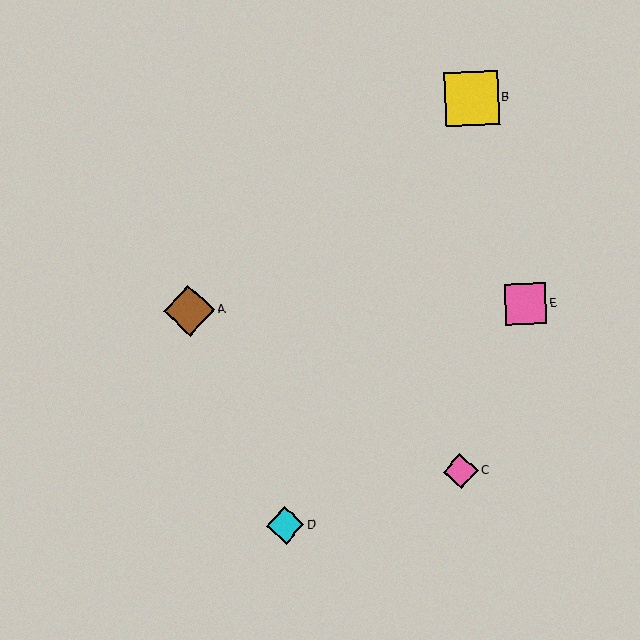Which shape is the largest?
The yellow square (labeled B) is the largest.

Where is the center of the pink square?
The center of the pink square is at (526, 304).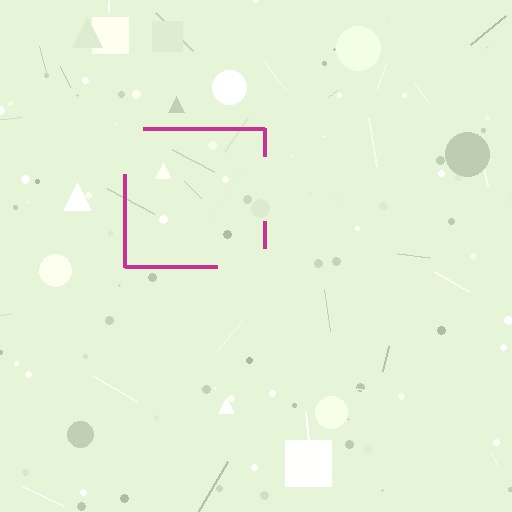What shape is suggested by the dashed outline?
The dashed outline suggests a square.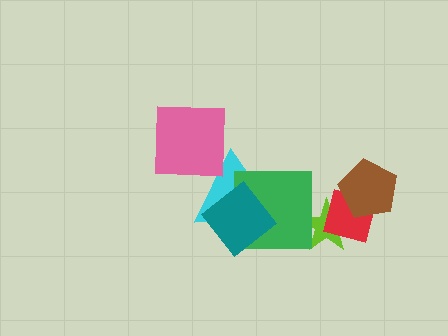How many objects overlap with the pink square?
1 object overlaps with the pink square.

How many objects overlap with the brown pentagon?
1 object overlaps with the brown pentagon.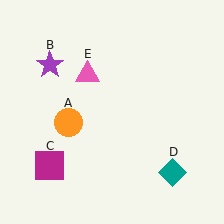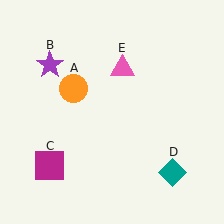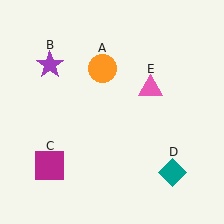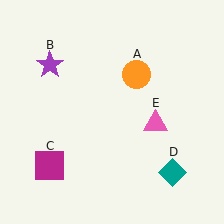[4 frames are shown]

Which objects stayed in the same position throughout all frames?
Purple star (object B) and magenta square (object C) and teal diamond (object D) remained stationary.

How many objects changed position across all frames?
2 objects changed position: orange circle (object A), pink triangle (object E).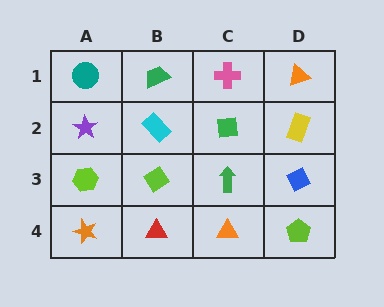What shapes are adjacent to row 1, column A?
A purple star (row 2, column A), a green trapezoid (row 1, column B).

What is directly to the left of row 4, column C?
A red triangle.